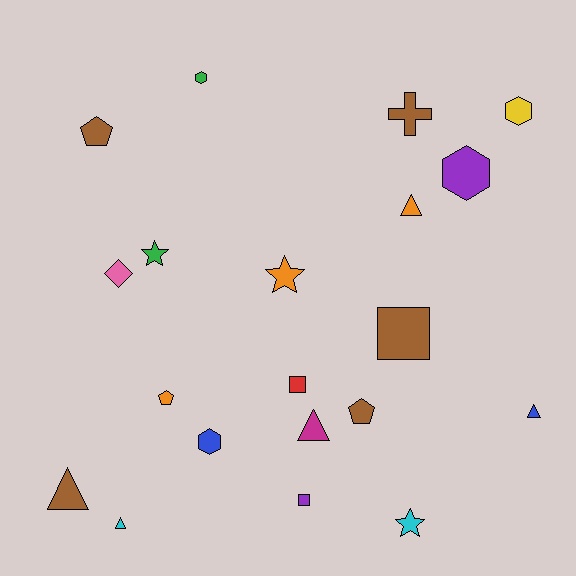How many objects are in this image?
There are 20 objects.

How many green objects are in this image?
There are 2 green objects.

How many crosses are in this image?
There is 1 cross.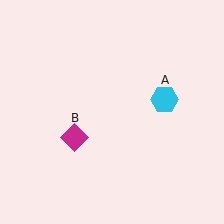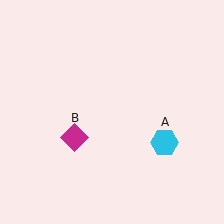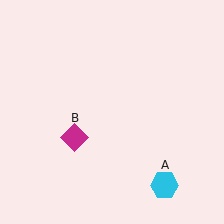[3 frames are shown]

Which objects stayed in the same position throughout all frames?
Magenta diamond (object B) remained stationary.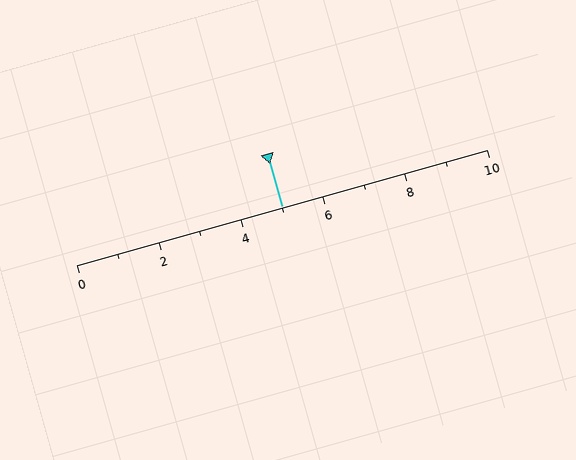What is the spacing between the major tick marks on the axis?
The major ticks are spaced 2 apart.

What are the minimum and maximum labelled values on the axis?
The axis runs from 0 to 10.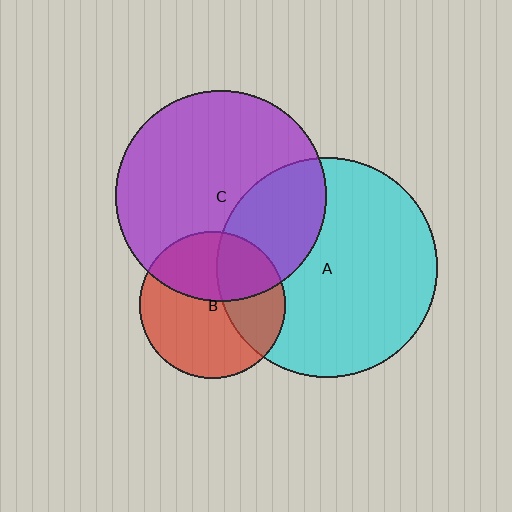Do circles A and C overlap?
Yes.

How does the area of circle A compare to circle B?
Approximately 2.3 times.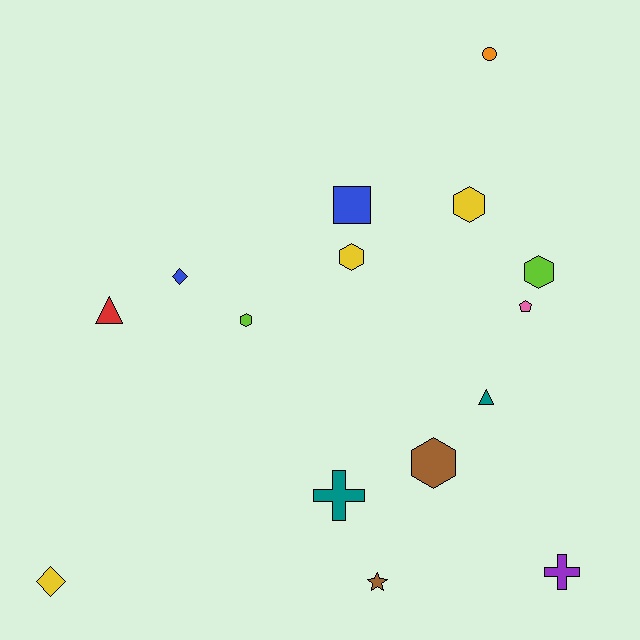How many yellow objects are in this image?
There are 3 yellow objects.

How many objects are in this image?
There are 15 objects.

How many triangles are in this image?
There are 2 triangles.